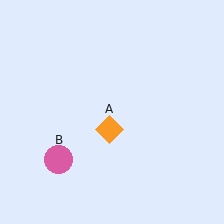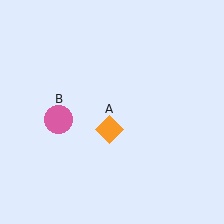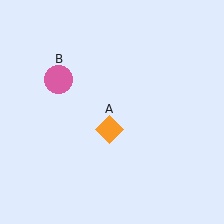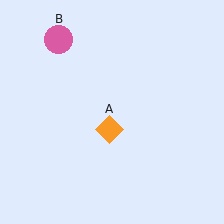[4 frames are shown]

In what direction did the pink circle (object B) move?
The pink circle (object B) moved up.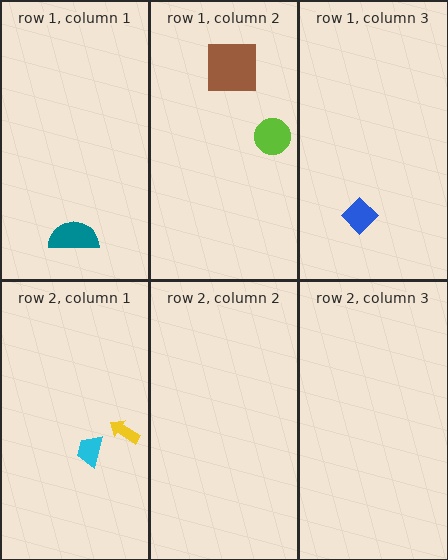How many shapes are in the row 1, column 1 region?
1.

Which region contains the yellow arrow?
The row 2, column 1 region.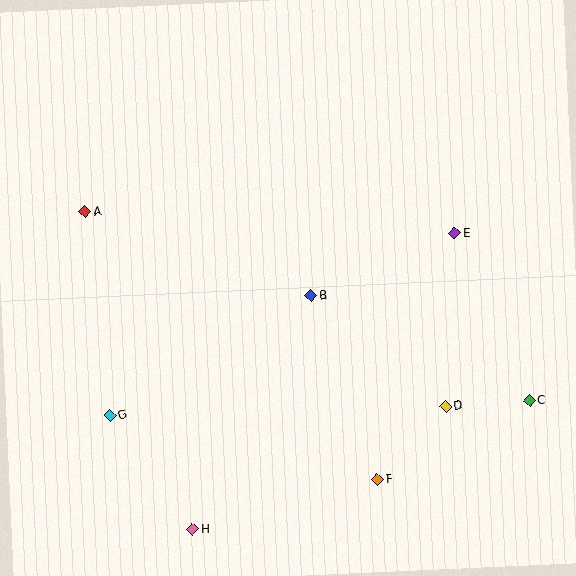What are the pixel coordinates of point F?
Point F is at (377, 479).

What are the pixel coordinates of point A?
Point A is at (85, 212).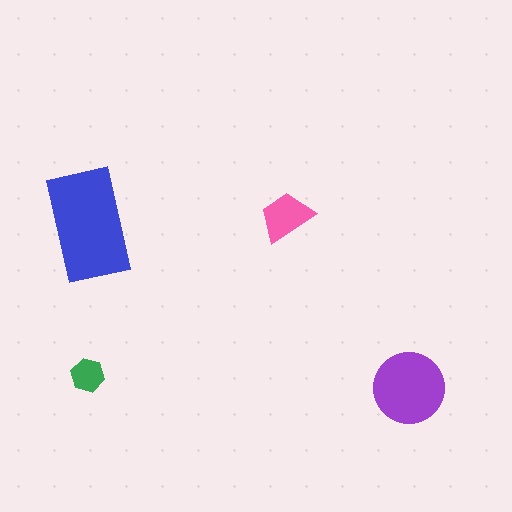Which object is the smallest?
The green hexagon.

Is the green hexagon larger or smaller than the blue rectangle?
Smaller.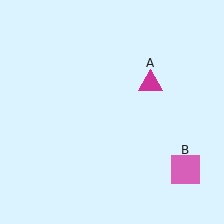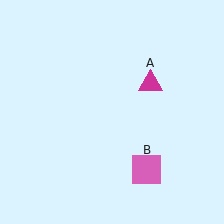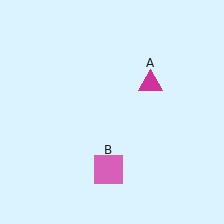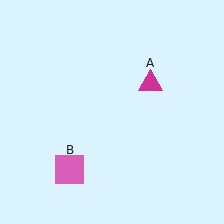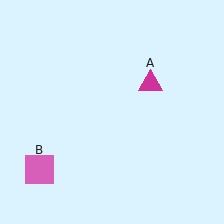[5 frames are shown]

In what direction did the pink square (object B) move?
The pink square (object B) moved left.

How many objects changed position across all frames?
1 object changed position: pink square (object B).